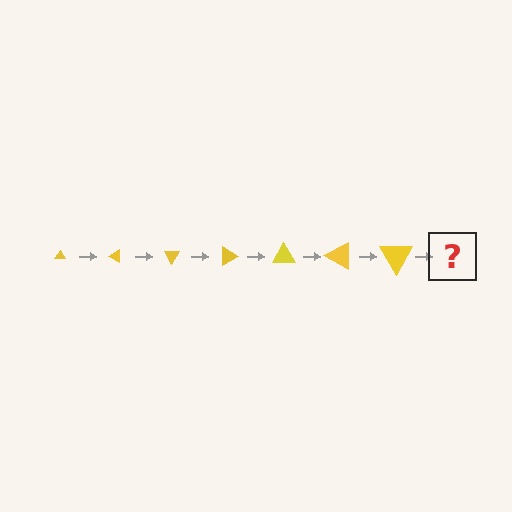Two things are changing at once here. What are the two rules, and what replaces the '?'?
The two rules are that the triangle grows larger each step and it rotates 30 degrees each step. The '?' should be a triangle, larger than the previous one and rotated 210 degrees from the start.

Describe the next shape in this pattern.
It should be a triangle, larger than the previous one and rotated 210 degrees from the start.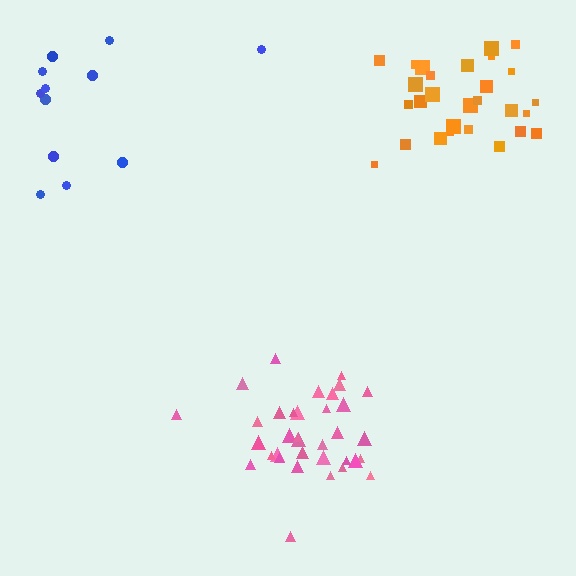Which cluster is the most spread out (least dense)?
Blue.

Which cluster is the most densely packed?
Orange.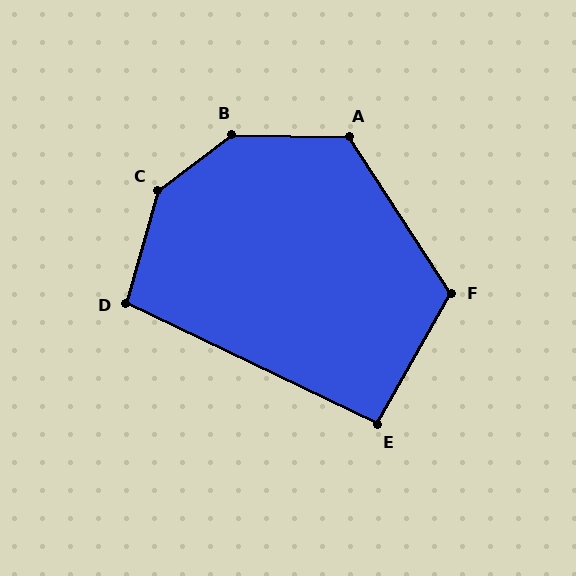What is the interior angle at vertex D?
Approximately 100 degrees (obtuse).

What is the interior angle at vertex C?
Approximately 142 degrees (obtuse).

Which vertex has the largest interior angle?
B, at approximately 142 degrees.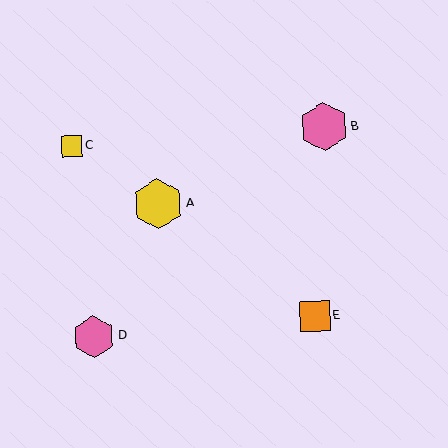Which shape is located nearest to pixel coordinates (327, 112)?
The pink hexagon (labeled B) at (324, 127) is nearest to that location.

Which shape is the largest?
The yellow hexagon (labeled A) is the largest.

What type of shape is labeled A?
Shape A is a yellow hexagon.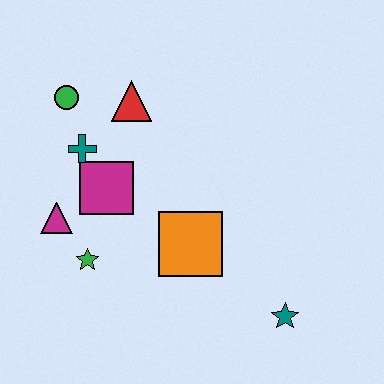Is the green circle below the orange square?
No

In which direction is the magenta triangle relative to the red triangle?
The magenta triangle is below the red triangle.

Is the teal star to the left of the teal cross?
No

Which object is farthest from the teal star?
The green circle is farthest from the teal star.